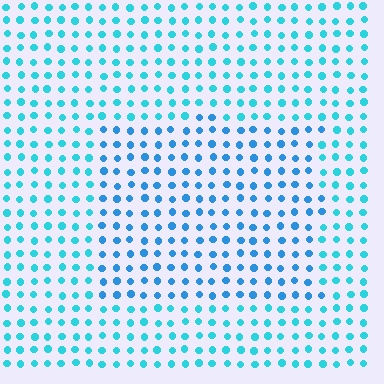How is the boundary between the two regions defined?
The boundary is defined purely by a slight shift in hue (about 22 degrees). Spacing, size, and orientation are identical on both sides.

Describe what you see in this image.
The image is filled with small cyan elements in a uniform arrangement. A rectangle-shaped region is visible where the elements are tinted to a slightly different hue, forming a subtle color boundary.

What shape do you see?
I see a rectangle.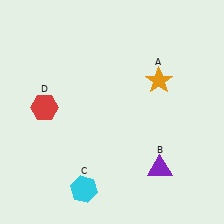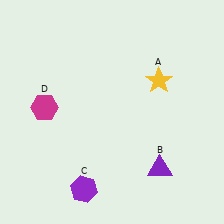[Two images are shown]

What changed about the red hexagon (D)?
In Image 1, D is red. In Image 2, it changed to magenta.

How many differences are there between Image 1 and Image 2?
There are 3 differences between the two images.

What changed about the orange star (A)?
In Image 1, A is orange. In Image 2, it changed to yellow.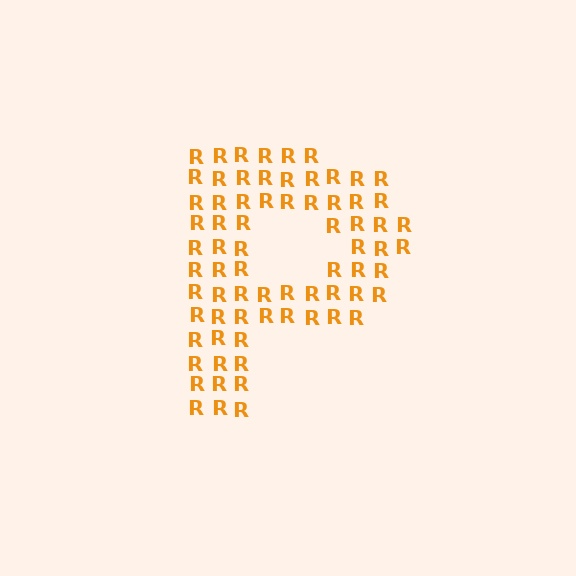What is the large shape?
The large shape is the letter P.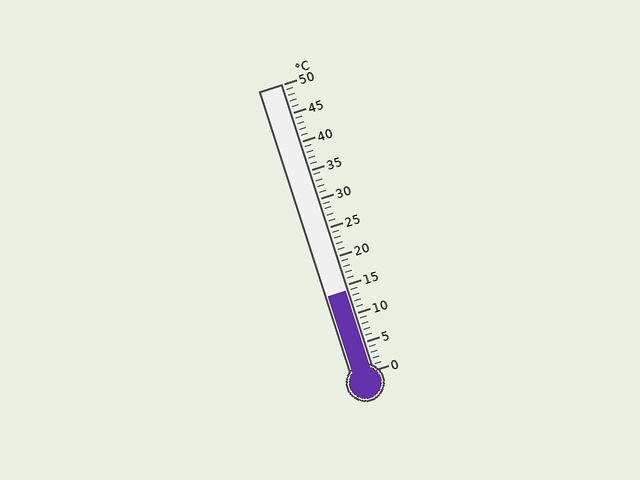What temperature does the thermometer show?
The thermometer shows approximately 14°C.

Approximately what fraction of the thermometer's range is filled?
The thermometer is filled to approximately 30% of its range.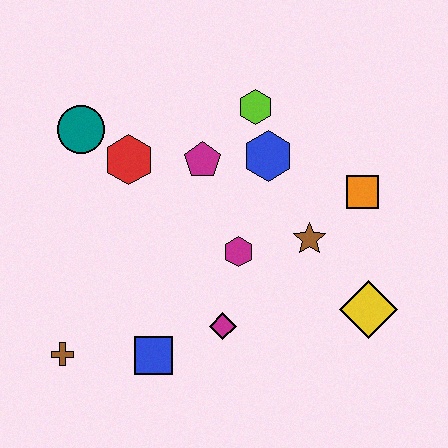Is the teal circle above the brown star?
Yes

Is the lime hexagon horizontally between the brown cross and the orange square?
Yes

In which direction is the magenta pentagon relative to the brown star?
The magenta pentagon is to the left of the brown star.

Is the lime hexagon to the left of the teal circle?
No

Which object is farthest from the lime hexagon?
The brown cross is farthest from the lime hexagon.